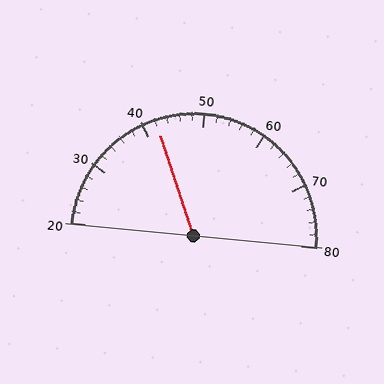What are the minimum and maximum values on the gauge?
The gauge ranges from 20 to 80.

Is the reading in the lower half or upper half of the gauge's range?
The reading is in the lower half of the range (20 to 80).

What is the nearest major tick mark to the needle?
The nearest major tick mark is 40.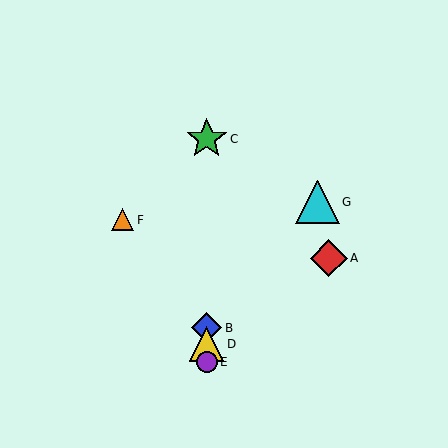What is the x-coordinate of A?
Object A is at x≈329.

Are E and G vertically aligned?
No, E is at x≈207 and G is at x≈317.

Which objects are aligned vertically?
Objects B, C, D, E are aligned vertically.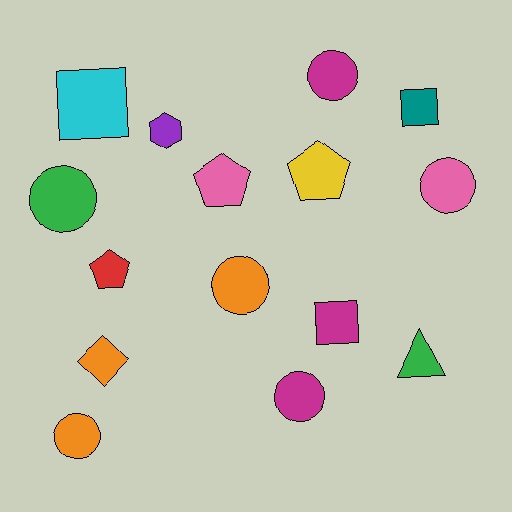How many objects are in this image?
There are 15 objects.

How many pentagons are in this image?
There are 3 pentagons.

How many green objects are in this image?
There are 2 green objects.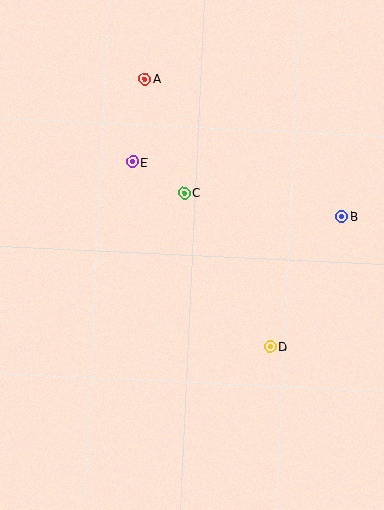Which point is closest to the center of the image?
Point C at (184, 193) is closest to the center.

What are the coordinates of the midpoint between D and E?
The midpoint between D and E is at (201, 254).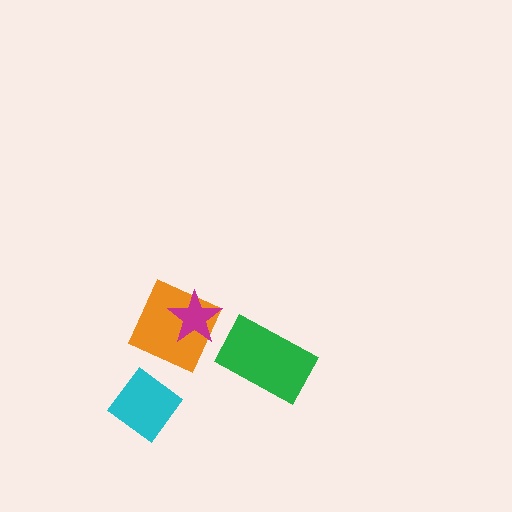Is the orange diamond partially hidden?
Yes, it is partially covered by another shape.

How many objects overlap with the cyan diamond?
0 objects overlap with the cyan diamond.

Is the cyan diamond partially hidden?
No, no other shape covers it.